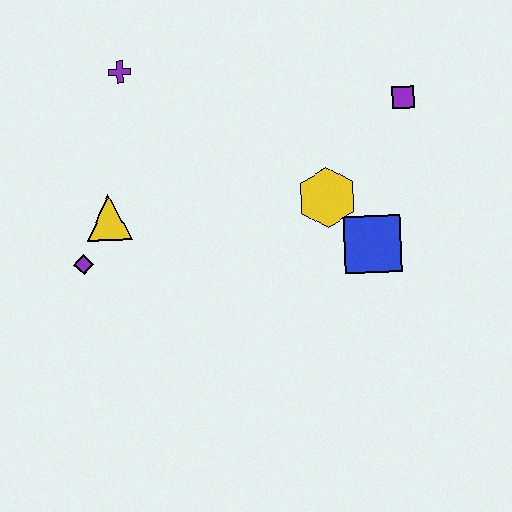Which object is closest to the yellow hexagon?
The blue square is closest to the yellow hexagon.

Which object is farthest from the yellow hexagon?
The purple diamond is farthest from the yellow hexagon.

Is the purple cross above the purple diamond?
Yes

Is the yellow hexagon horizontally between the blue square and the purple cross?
Yes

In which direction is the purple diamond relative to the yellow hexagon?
The purple diamond is to the left of the yellow hexagon.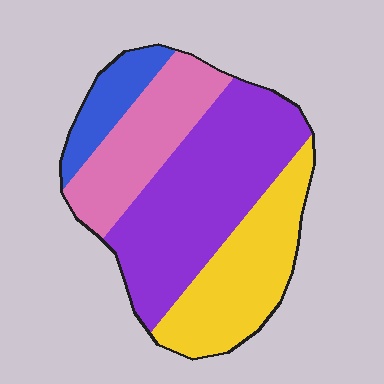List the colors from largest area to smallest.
From largest to smallest: purple, yellow, pink, blue.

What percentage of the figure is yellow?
Yellow covers about 25% of the figure.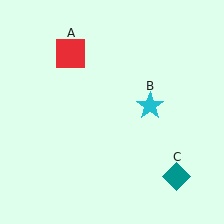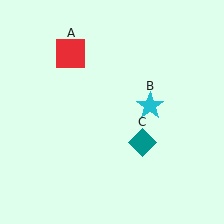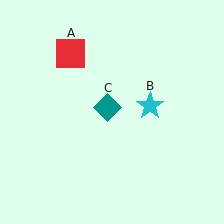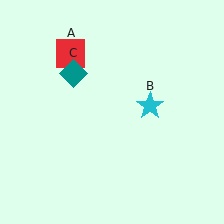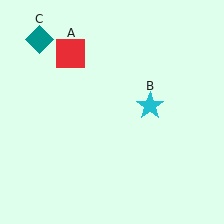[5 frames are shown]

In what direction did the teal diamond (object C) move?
The teal diamond (object C) moved up and to the left.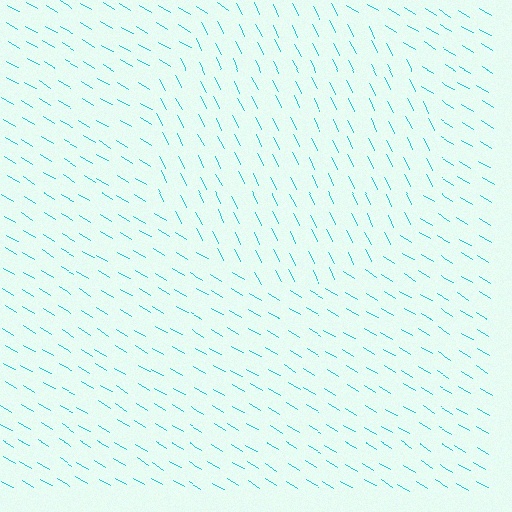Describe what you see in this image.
The image is filled with small cyan line segments. A circle region in the image has lines oriented differently from the surrounding lines, creating a visible texture boundary.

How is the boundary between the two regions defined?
The boundary is defined purely by a change in line orientation (approximately 33 degrees difference). All lines are the same color and thickness.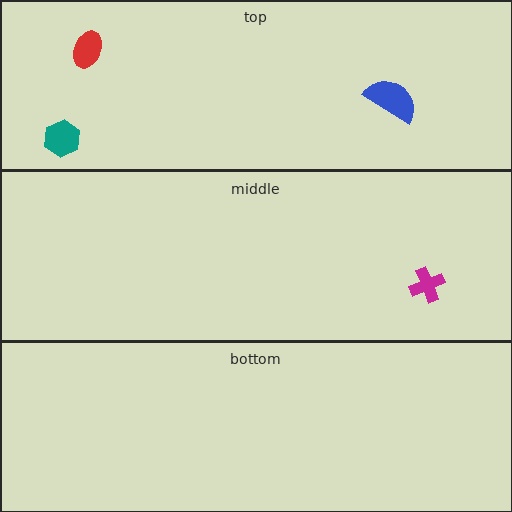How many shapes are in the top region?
3.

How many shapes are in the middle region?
1.